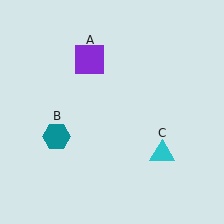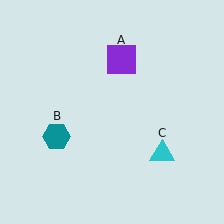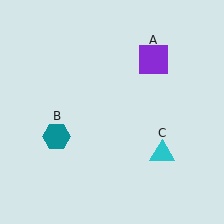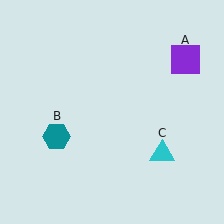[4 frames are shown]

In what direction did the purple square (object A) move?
The purple square (object A) moved right.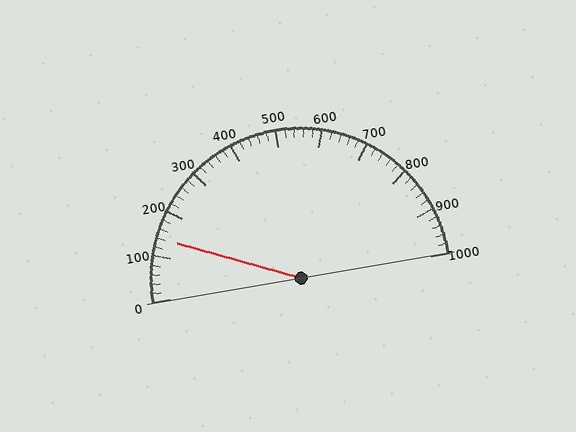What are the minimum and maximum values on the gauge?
The gauge ranges from 0 to 1000.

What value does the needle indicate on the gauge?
The needle indicates approximately 140.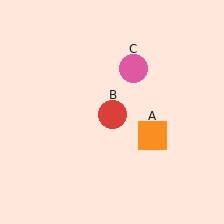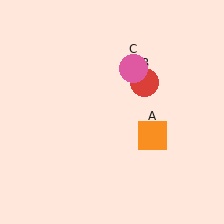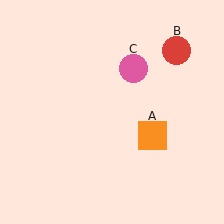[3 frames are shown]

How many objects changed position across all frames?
1 object changed position: red circle (object B).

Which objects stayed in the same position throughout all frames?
Orange square (object A) and pink circle (object C) remained stationary.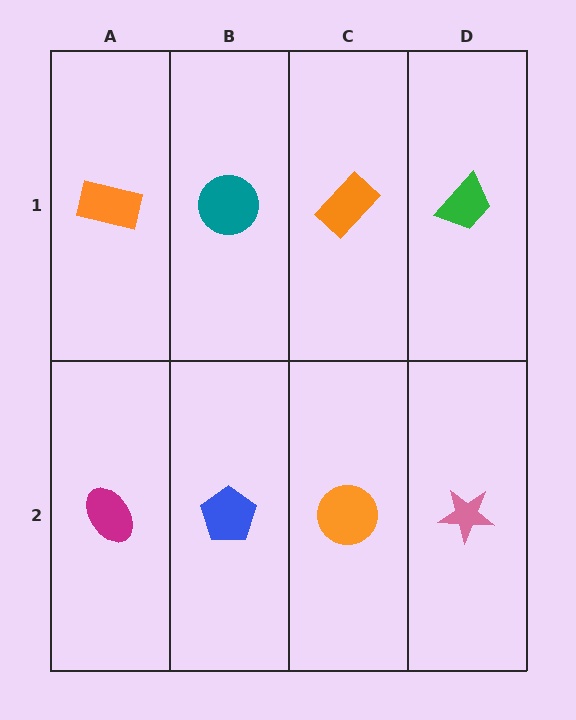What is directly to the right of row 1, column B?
An orange rectangle.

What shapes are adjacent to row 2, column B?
A teal circle (row 1, column B), a magenta ellipse (row 2, column A), an orange circle (row 2, column C).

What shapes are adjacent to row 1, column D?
A pink star (row 2, column D), an orange rectangle (row 1, column C).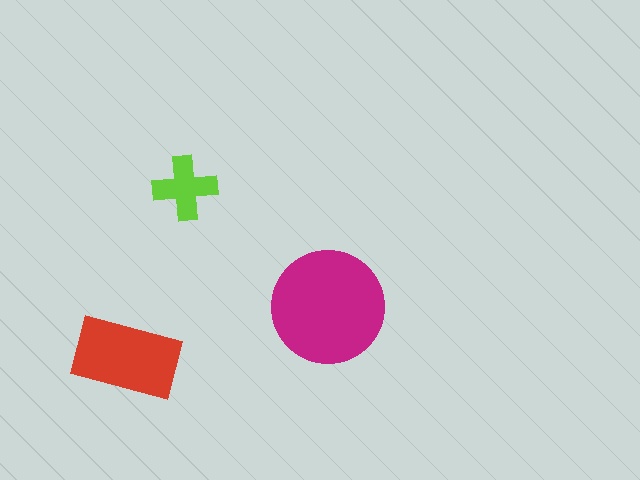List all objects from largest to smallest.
The magenta circle, the red rectangle, the lime cross.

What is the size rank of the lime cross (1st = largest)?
3rd.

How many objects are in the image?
There are 3 objects in the image.